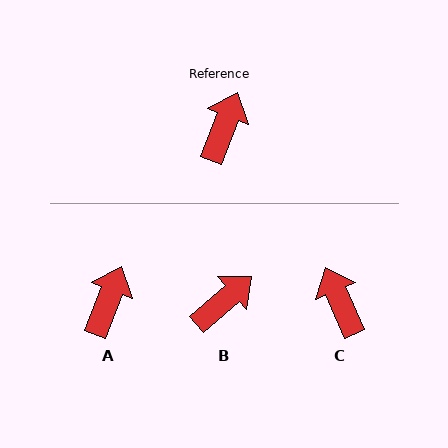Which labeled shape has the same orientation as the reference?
A.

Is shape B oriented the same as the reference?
No, it is off by about 28 degrees.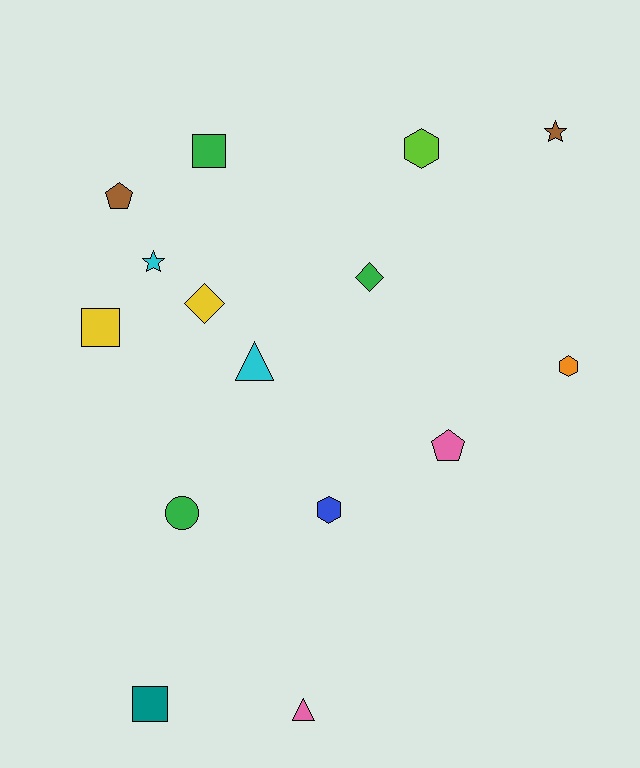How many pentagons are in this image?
There are 2 pentagons.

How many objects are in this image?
There are 15 objects.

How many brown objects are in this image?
There are 2 brown objects.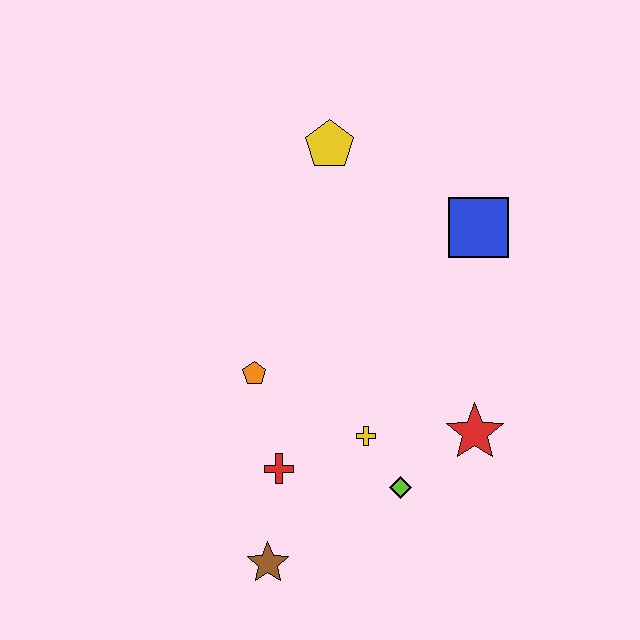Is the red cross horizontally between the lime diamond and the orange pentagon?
Yes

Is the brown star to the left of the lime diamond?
Yes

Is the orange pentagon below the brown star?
No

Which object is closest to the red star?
The lime diamond is closest to the red star.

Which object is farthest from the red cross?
The yellow pentagon is farthest from the red cross.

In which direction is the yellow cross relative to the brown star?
The yellow cross is above the brown star.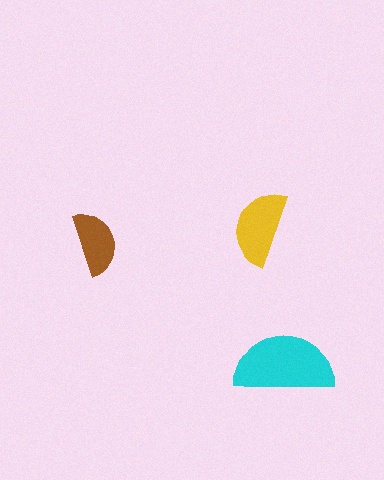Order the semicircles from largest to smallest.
the cyan one, the yellow one, the brown one.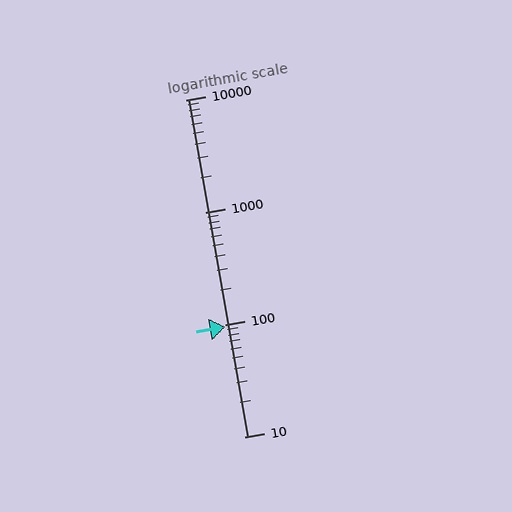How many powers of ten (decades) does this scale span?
The scale spans 3 decades, from 10 to 10000.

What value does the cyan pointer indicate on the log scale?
The pointer indicates approximately 95.